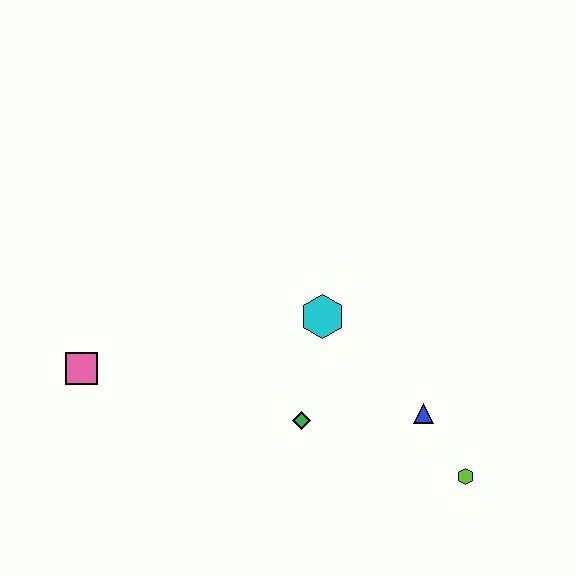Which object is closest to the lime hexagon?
The blue triangle is closest to the lime hexagon.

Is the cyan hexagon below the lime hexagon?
No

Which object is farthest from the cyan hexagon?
The pink square is farthest from the cyan hexagon.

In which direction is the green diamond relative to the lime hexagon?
The green diamond is to the left of the lime hexagon.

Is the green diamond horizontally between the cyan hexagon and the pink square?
Yes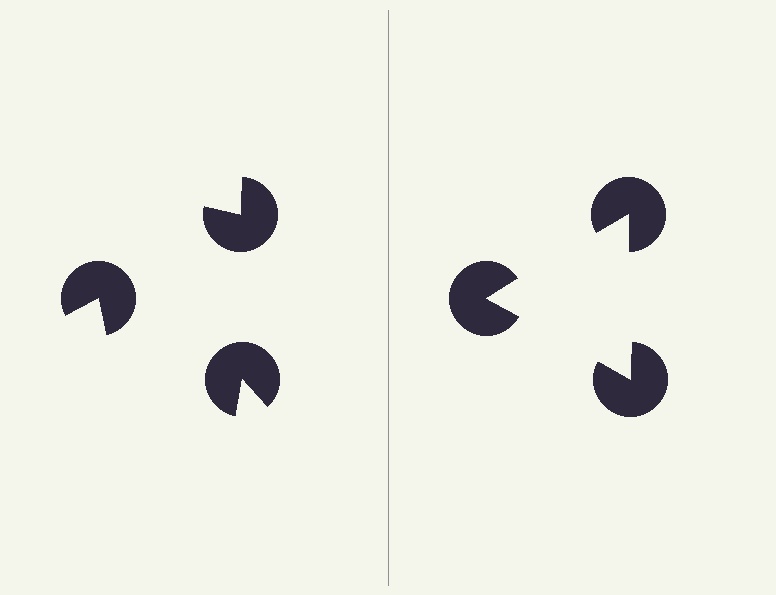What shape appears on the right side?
An illusory triangle.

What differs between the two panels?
The pac-man discs are positioned identically on both sides; only the wedge orientations differ. On the right they align to a triangle; on the left they are misaligned.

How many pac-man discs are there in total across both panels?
6 — 3 on each side.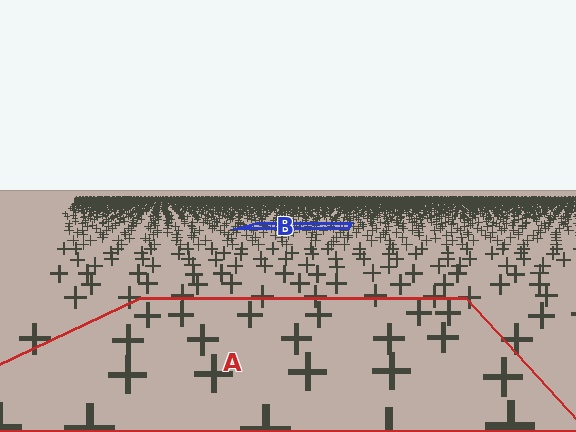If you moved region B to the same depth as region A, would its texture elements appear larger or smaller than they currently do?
They would appear larger. At a closer depth, the same texture elements are projected at a bigger on-screen size.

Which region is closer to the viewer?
Region A is closer. The texture elements there are larger and more spread out.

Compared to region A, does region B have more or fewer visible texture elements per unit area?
Region B has more texture elements per unit area — they are packed more densely because it is farther away.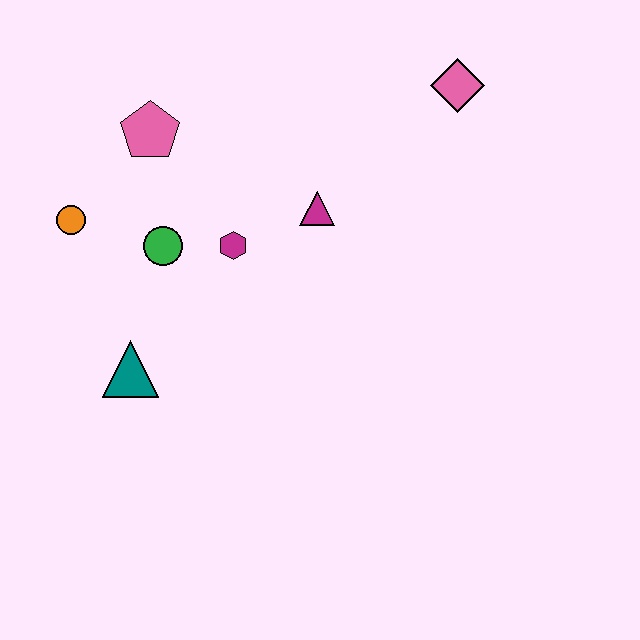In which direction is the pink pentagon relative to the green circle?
The pink pentagon is above the green circle.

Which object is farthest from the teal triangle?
The pink diamond is farthest from the teal triangle.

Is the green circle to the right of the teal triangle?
Yes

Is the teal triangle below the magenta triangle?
Yes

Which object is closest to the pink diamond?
The magenta triangle is closest to the pink diamond.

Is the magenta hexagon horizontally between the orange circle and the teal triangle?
No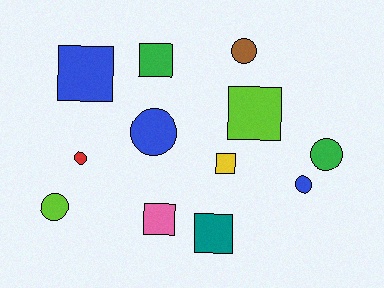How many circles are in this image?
There are 6 circles.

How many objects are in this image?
There are 12 objects.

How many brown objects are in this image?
There is 1 brown object.